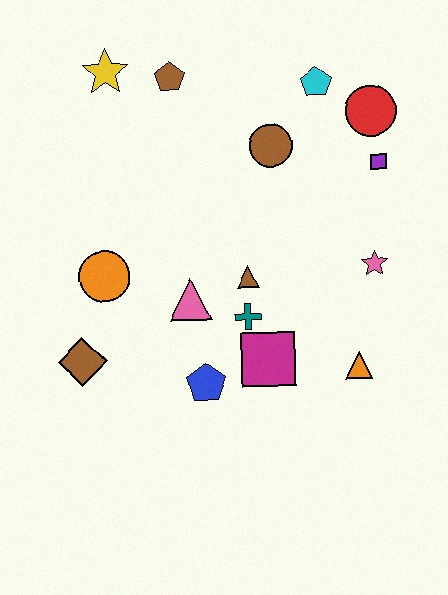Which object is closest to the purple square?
The red circle is closest to the purple square.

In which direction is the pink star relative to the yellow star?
The pink star is to the right of the yellow star.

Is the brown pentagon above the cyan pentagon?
Yes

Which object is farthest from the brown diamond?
The red circle is farthest from the brown diamond.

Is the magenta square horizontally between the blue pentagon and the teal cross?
No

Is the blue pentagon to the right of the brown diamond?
Yes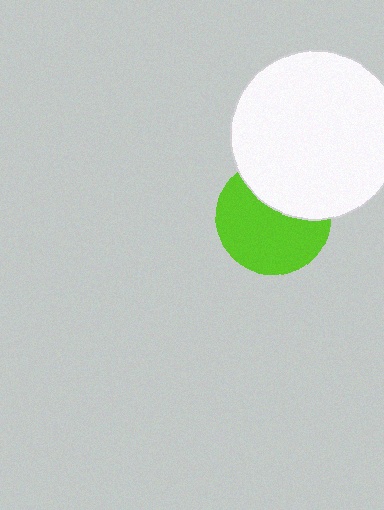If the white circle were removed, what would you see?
You would see the complete lime circle.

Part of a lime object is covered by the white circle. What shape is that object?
It is a circle.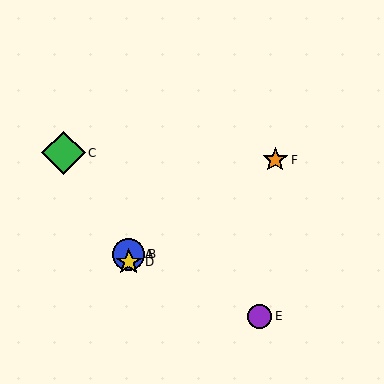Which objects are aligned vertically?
Objects A, B, D are aligned vertically.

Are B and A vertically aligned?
Yes, both are at x≈129.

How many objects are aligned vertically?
3 objects (A, B, D) are aligned vertically.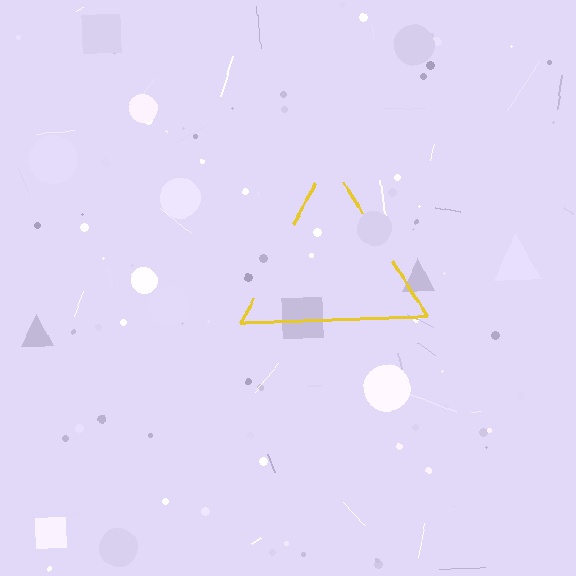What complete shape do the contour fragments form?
The contour fragments form a triangle.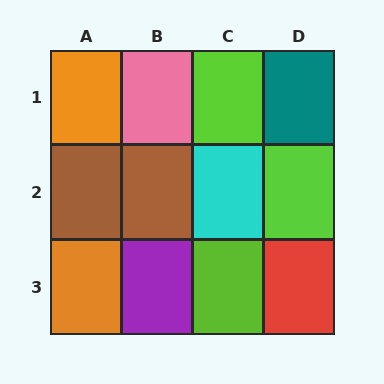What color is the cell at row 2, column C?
Cyan.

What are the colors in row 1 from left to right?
Orange, pink, lime, teal.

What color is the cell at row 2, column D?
Lime.